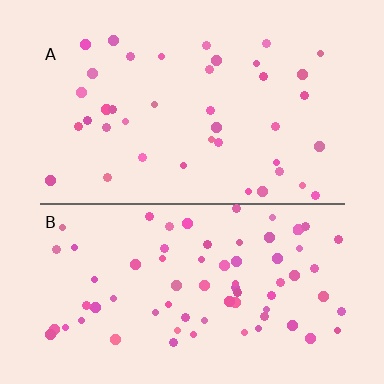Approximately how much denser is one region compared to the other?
Approximately 1.8× — region B over region A.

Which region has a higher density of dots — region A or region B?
B (the bottom).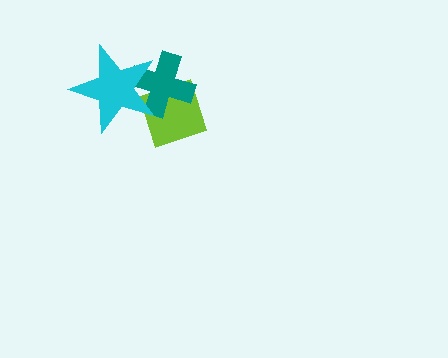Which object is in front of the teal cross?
The cyan star is in front of the teal cross.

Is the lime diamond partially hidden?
Yes, it is partially covered by another shape.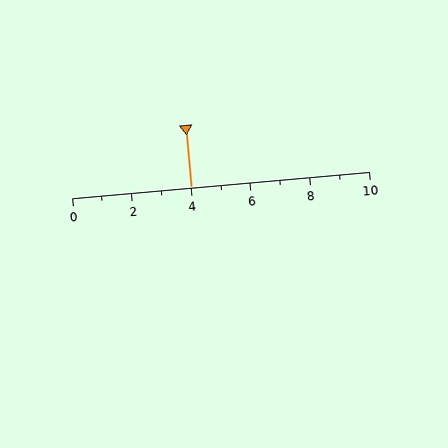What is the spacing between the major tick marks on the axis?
The major ticks are spaced 2 apart.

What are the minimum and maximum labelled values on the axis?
The axis runs from 0 to 10.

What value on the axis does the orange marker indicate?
The marker indicates approximately 4.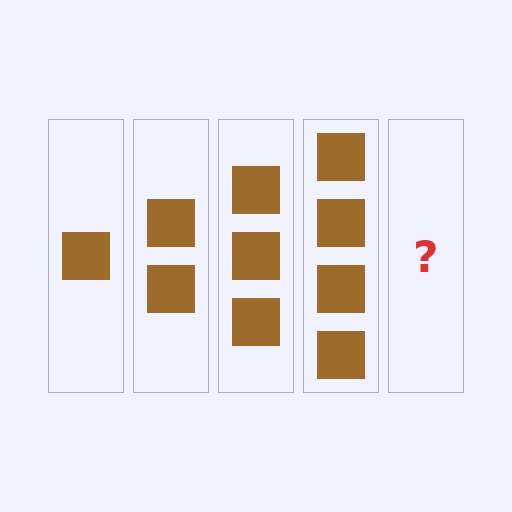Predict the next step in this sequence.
The next step is 5 squares.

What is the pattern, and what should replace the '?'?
The pattern is that each step adds one more square. The '?' should be 5 squares.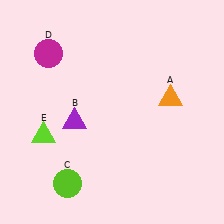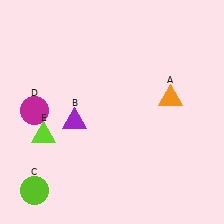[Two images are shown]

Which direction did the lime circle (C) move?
The lime circle (C) moved left.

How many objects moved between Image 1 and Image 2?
2 objects moved between the two images.